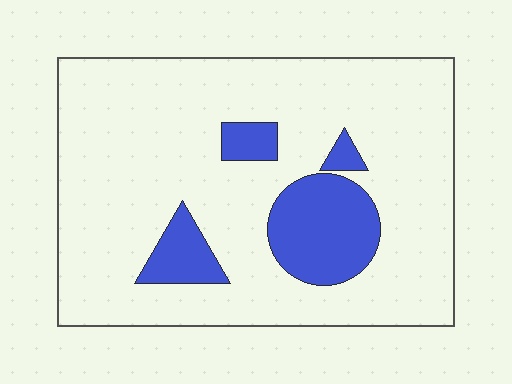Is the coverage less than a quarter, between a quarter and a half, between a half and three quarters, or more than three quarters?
Less than a quarter.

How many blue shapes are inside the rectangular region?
4.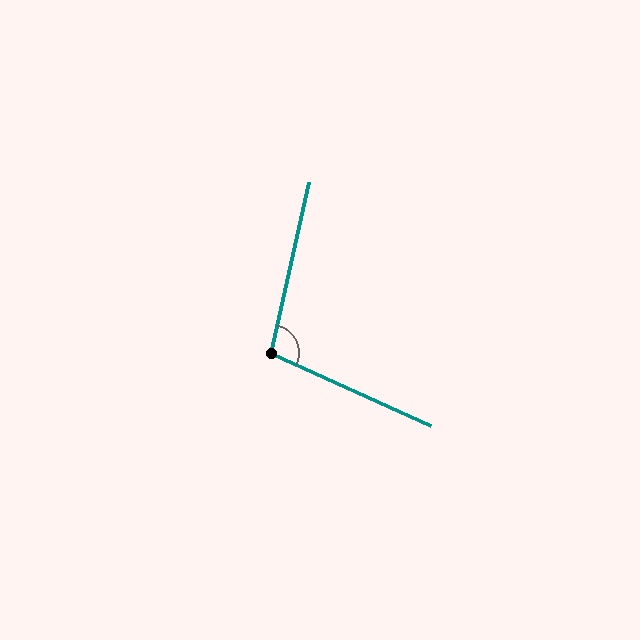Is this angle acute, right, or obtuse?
It is obtuse.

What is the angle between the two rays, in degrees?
Approximately 102 degrees.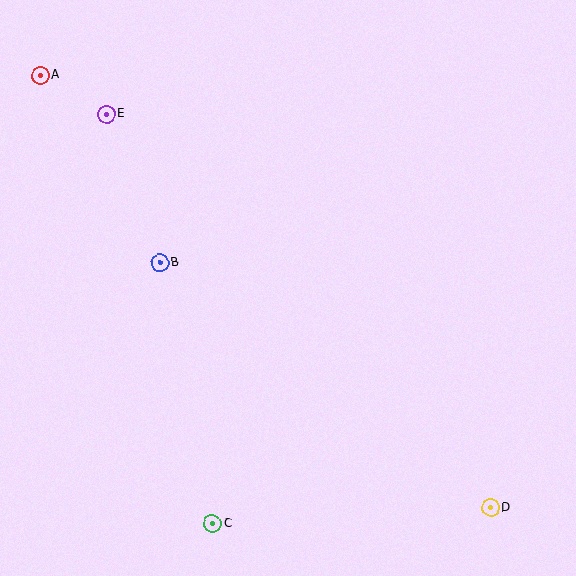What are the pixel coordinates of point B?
Point B is at (160, 263).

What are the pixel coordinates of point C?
Point C is at (212, 524).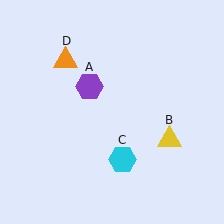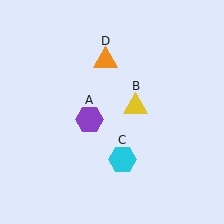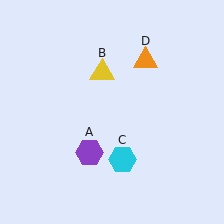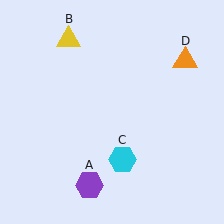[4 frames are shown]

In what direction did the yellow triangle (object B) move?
The yellow triangle (object B) moved up and to the left.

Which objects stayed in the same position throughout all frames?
Cyan hexagon (object C) remained stationary.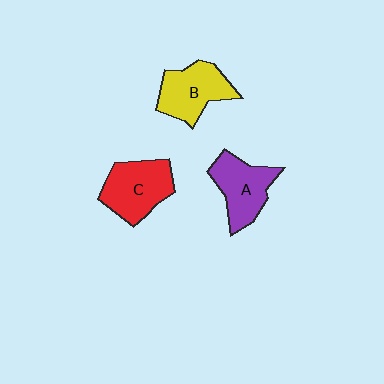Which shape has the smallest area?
Shape A (purple).